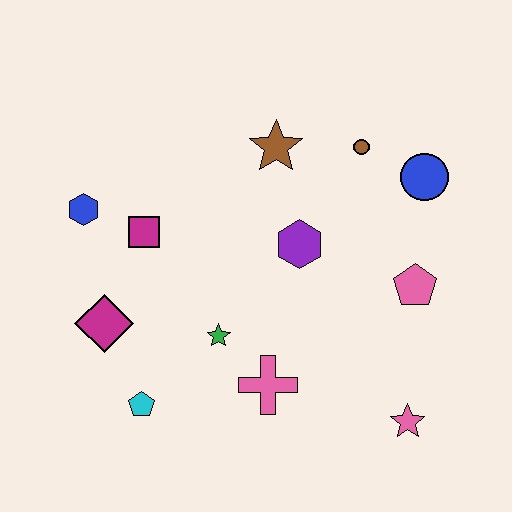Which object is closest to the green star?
The pink cross is closest to the green star.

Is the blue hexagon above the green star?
Yes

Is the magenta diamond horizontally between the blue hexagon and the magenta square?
Yes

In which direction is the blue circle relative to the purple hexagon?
The blue circle is to the right of the purple hexagon.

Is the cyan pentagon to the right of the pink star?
No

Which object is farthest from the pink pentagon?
The blue hexagon is farthest from the pink pentagon.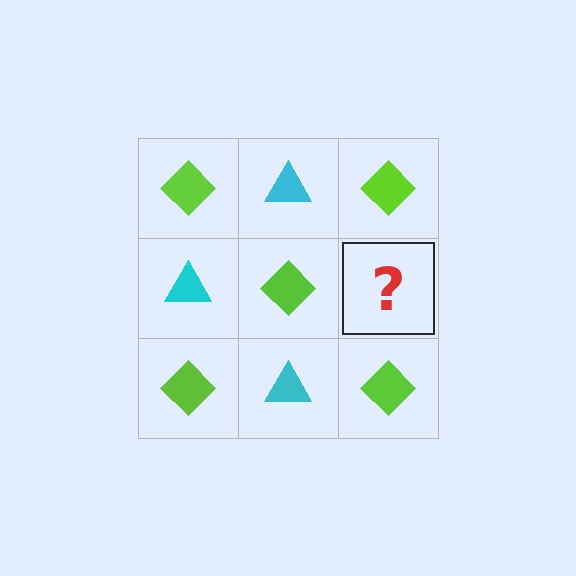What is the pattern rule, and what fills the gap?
The rule is that it alternates lime diamond and cyan triangle in a checkerboard pattern. The gap should be filled with a cyan triangle.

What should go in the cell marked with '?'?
The missing cell should contain a cyan triangle.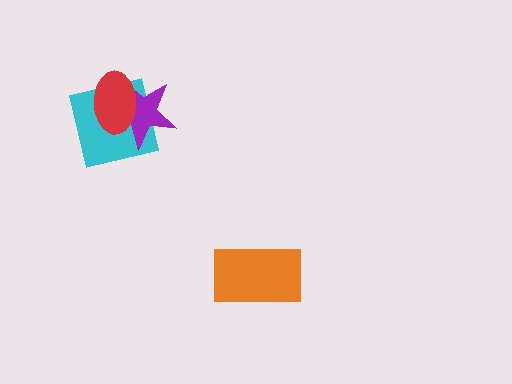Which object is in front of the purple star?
The red ellipse is in front of the purple star.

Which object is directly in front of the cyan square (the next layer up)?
The purple star is directly in front of the cyan square.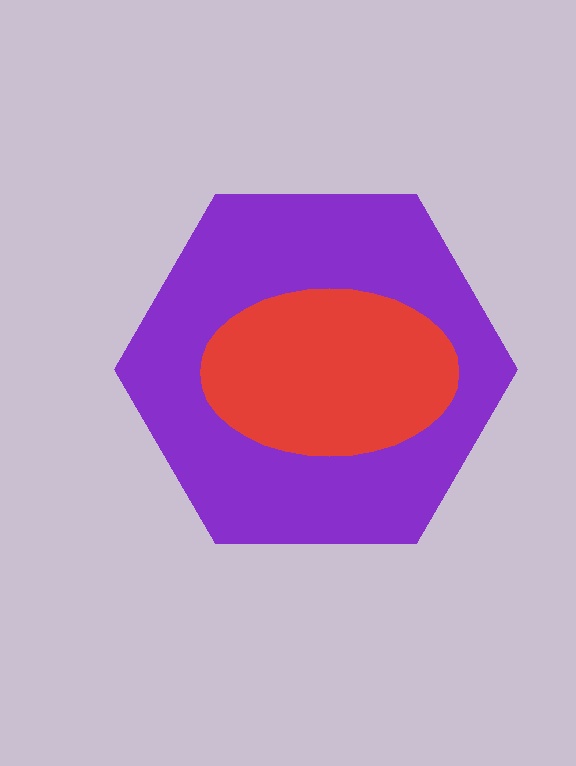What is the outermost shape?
The purple hexagon.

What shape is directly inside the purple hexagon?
The red ellipse.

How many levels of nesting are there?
2.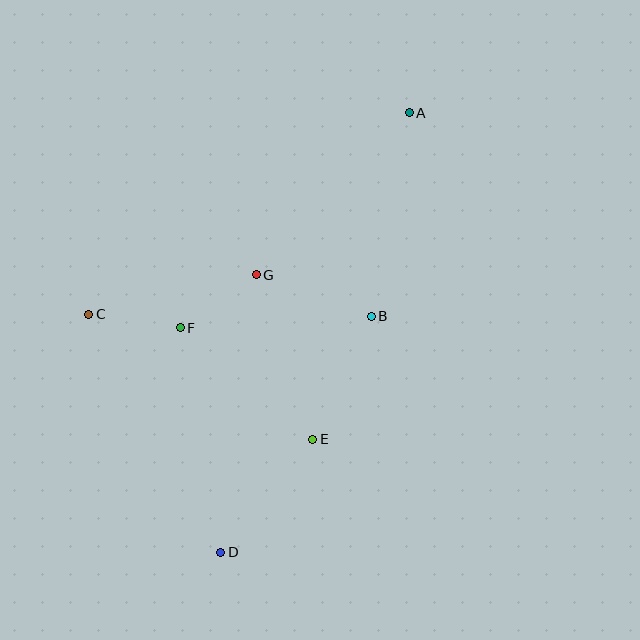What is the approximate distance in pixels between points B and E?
The distance between B and E is approximately 136 pixels.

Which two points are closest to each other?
Points C and F are closest to each other.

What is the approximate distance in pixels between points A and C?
The distance between A and C is approximately 378 pixels.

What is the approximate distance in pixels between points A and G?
The distance between A and G is approximately 223 pixels.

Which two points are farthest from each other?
Points A and D are farthest from each other.